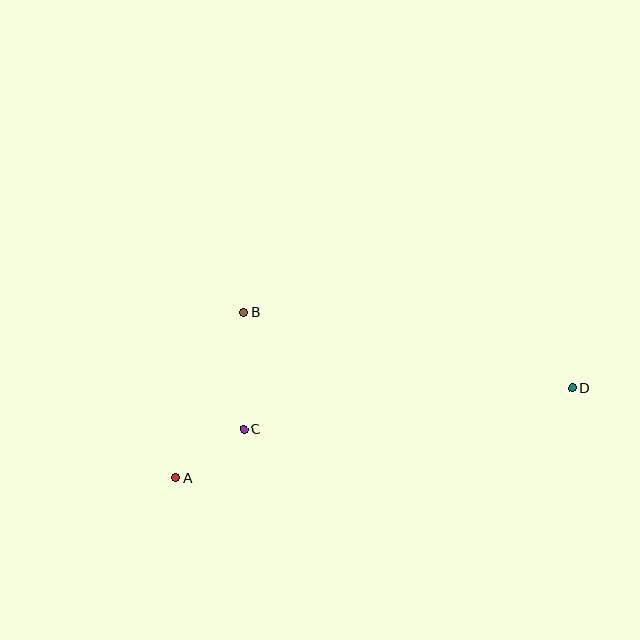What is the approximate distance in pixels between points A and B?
The distance between A and B is approximately 179 pixels.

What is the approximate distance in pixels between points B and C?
The distance between B and C is approximately 117 pixels.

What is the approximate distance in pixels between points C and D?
The distance between C and D is approximately 331 pixels.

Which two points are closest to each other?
Points A and C are closest to each other.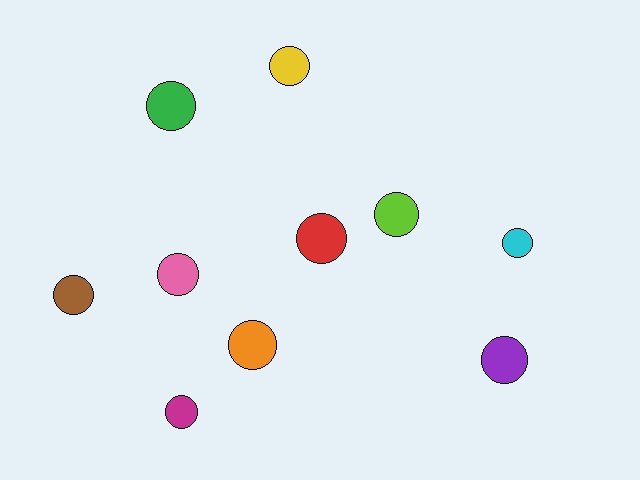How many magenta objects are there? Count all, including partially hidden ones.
There is 1 magenta object.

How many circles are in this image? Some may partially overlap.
There are 10 circles.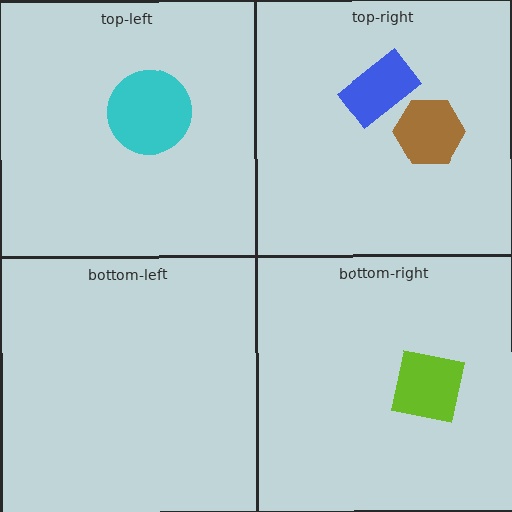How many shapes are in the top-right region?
2.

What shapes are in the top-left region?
The cyan circle.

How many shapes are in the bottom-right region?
1.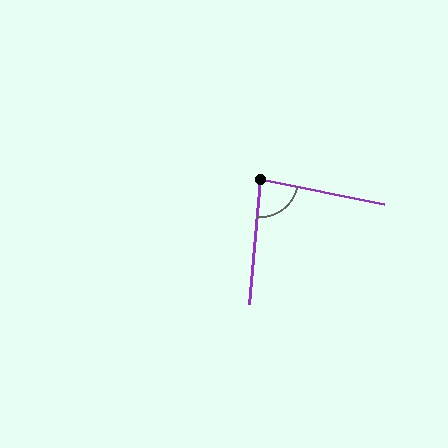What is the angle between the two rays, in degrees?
Approximately 84 degrees.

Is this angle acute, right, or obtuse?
It is acute.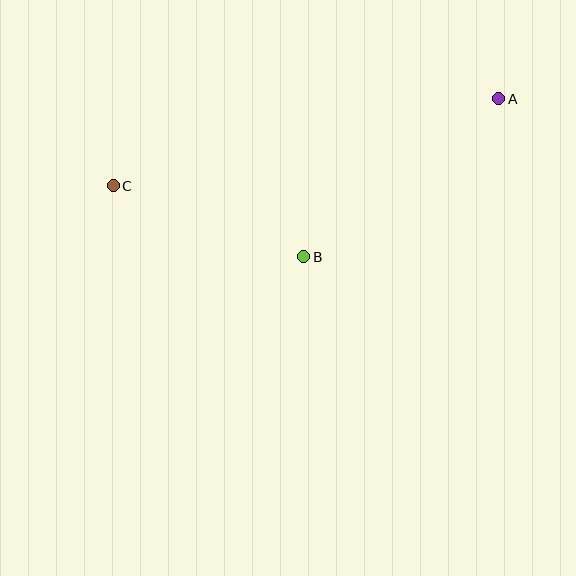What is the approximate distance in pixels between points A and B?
The distance between A and B is approximately 251 pixels.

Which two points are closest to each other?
Points B and C are closest to each other.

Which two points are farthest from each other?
Points A and C are farthest from each other.